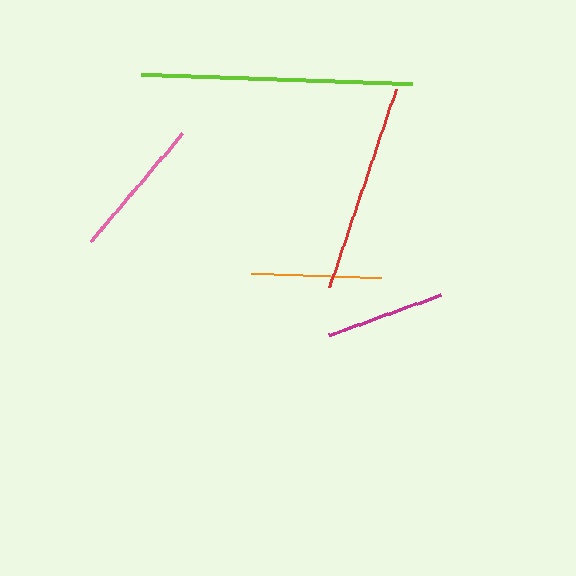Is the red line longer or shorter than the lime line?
The lime line is longer than the red line.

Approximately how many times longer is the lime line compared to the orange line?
The lime line is approximately 2.1 times the length of the orange line.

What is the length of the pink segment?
The pink segment is approximately 142 pixels long.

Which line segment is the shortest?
The magenta line is the shortest at approximately 118 pixels.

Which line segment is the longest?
The lime line is the longest at approximately 271 pixels.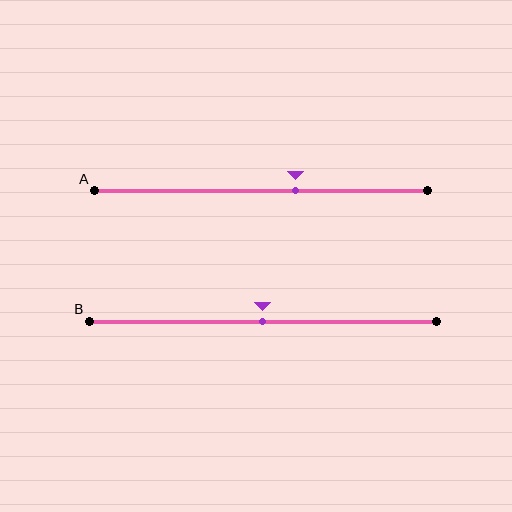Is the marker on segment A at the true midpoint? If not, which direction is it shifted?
No, the marker on segment A is shifted to the right by about 10% of the segment length.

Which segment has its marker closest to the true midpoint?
Segment B has its marker closest to the true midpoint.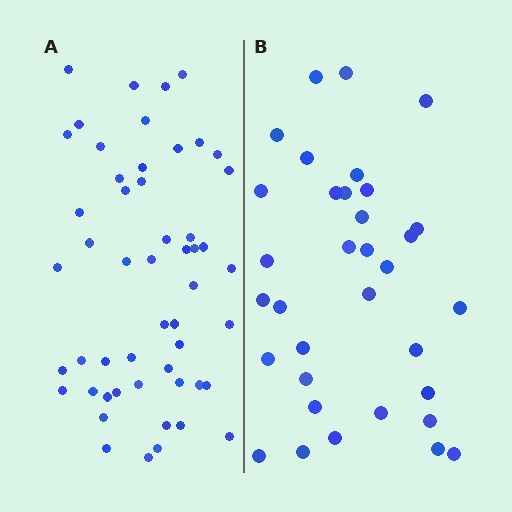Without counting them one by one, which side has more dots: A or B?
Region A (the left region) has more dots.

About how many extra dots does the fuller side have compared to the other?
Region A has approximately 20 more dots than region B.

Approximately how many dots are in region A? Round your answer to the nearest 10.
About 50 dots. (The exact count is 52, which rounds to 50.)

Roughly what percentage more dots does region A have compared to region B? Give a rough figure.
About 55% more.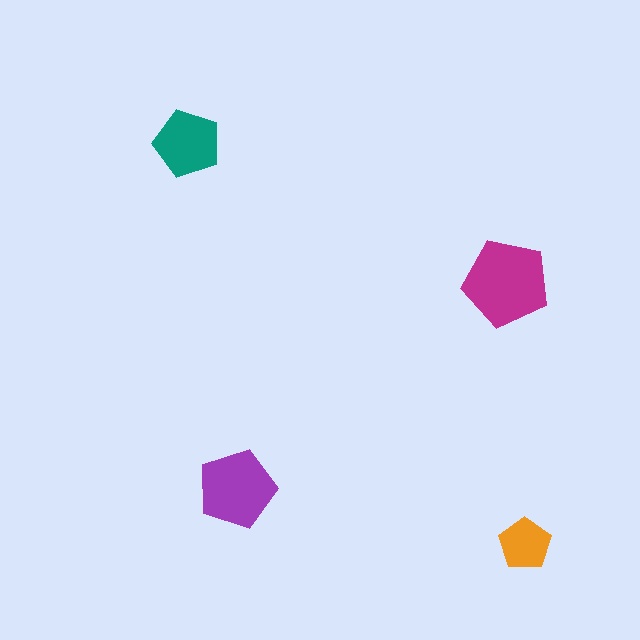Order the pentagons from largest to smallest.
the magenta one, the purple one, the teal one, the orange one.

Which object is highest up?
The teal pentagon is topmost.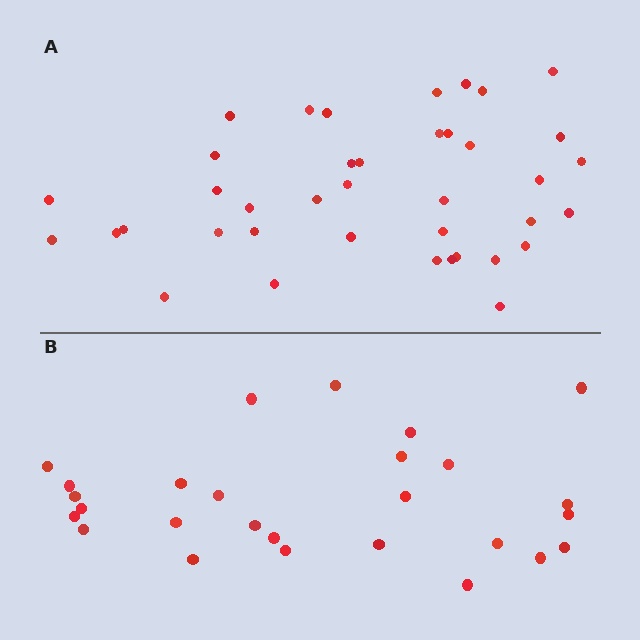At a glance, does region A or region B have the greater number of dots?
Region A (the top region) has more dots.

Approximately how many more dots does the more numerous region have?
Region A has roughly 12 or so more dots than region B.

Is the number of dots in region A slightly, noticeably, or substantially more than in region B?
Region A has noticeably more, but not dramatically so. The ratio is roughly 1.4 to 1.